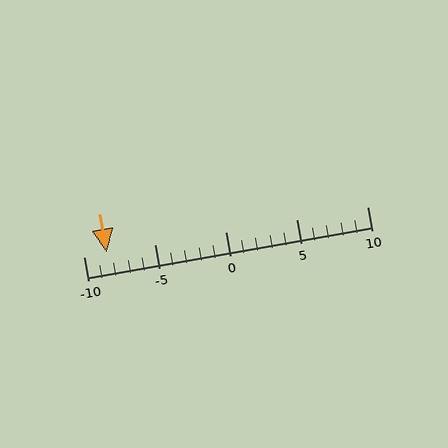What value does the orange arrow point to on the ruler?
The orange arrow points to approximately -8.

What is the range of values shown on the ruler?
The ruler shows values from -10 to 10.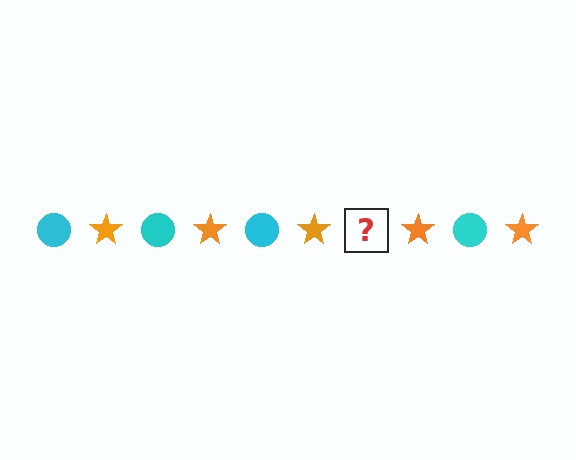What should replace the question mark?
The question mark should be replaced with a cyan circle.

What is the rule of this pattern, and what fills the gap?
The rule is that the pattern alternates between cyan circle and orange star. The gap should be filled with a cyan circle.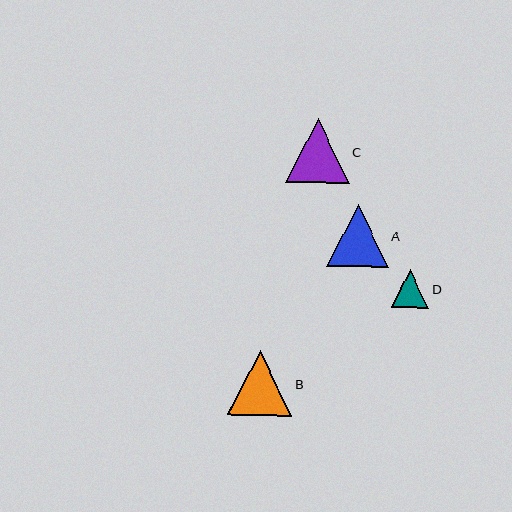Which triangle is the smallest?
Triangle D is the smallest with a size of approximately 37 pixels.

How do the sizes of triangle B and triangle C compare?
Triangle B and triangle C are approximately the same size.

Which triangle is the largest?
Triangle B is the largest with a size of approximately 64 pixels.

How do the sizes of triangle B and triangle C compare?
Triangle B and triangle C are approximately the same size.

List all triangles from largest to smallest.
From largest to smallest: B, C, A, D.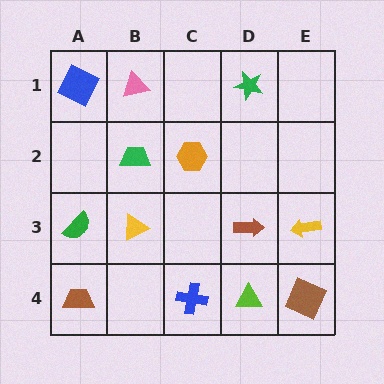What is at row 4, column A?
A brown trapezoid.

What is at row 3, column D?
A brown arrow.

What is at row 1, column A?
A blue square.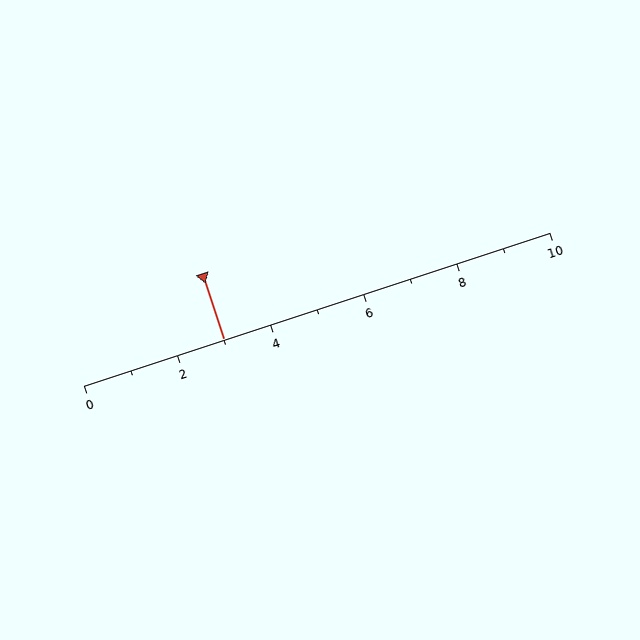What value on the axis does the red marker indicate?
The marker indicates approximately 3.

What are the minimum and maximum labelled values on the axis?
The axis runs from 0 to 10.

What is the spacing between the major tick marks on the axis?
The major ticks are spaced 2 apart.